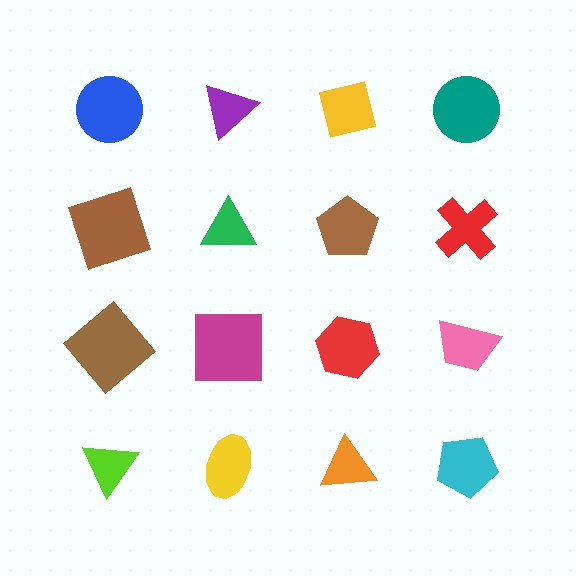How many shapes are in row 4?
4 shapes.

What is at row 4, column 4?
A cyan pentagon.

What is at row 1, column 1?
A blue circle.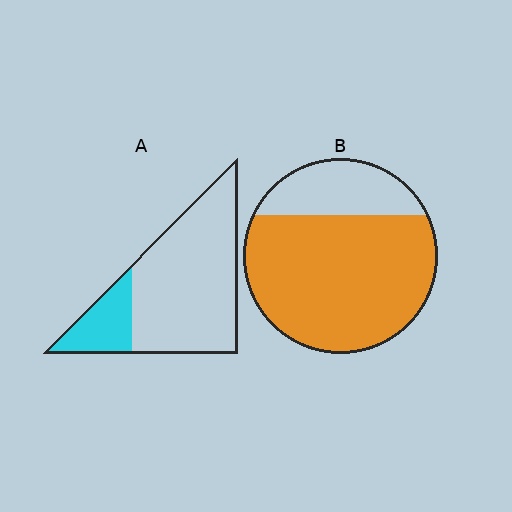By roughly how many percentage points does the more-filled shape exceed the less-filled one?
By roughly 55 percentage points (B over A).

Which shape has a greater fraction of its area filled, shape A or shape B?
Shape B.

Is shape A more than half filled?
No.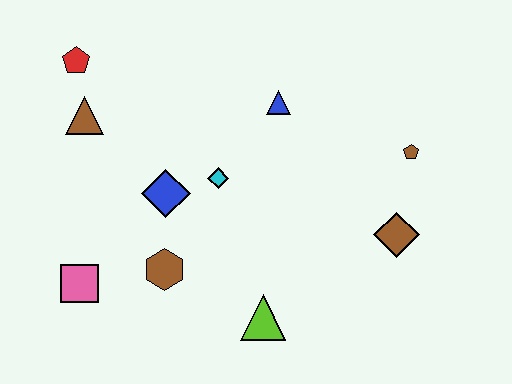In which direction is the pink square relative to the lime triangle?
The pink square is to the left of the lime triangle.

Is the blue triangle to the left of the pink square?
No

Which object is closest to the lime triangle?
The brown hexagon is closest to the lime triangle.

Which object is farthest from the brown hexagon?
The brown pentagon is farthest from the brown hexagon.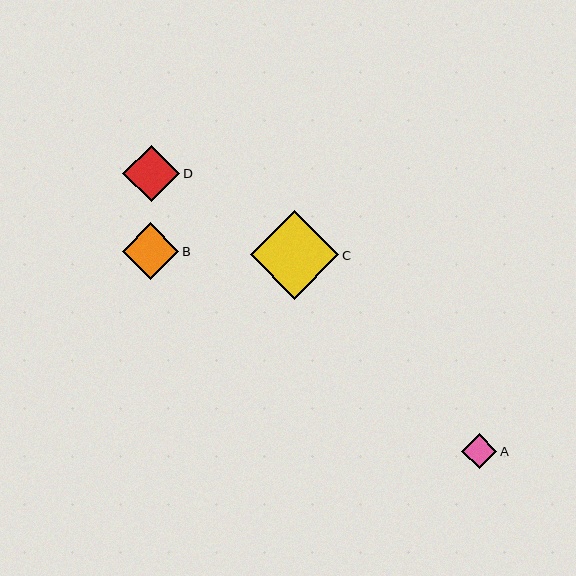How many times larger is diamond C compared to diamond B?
Diamond C is approximately 1.6 times the size of diamond B.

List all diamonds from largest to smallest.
From largest to smallest: C, D, B, A.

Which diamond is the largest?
Diamond C is the largest with a size of approximately 88 pixels.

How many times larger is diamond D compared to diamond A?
Diamond D is approximately 1.6 times the size of diamond A.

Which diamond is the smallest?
Diamond A is the smallest with a size of approximately 35 pixels.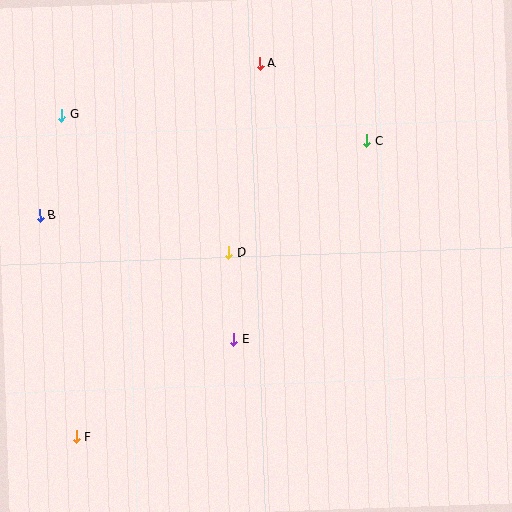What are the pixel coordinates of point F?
Point F is at (76, 437).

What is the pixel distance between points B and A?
The distance between B and A is 268 pixels.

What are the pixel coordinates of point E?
Point E is at (233, 339).